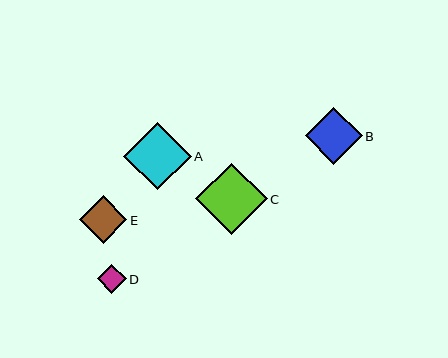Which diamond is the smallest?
Diamond D is the smallest with a size of approximately 29 pixels.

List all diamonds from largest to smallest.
From largest to smallest: C, A, B, E, D.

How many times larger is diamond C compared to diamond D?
Diamond C is approximately 2.5 times the size of diamond D.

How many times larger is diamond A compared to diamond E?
Diamond A is approximately 1.4 times the size of diamond E.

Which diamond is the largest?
Diamond C is the largest with a size of approximately 71 pixels.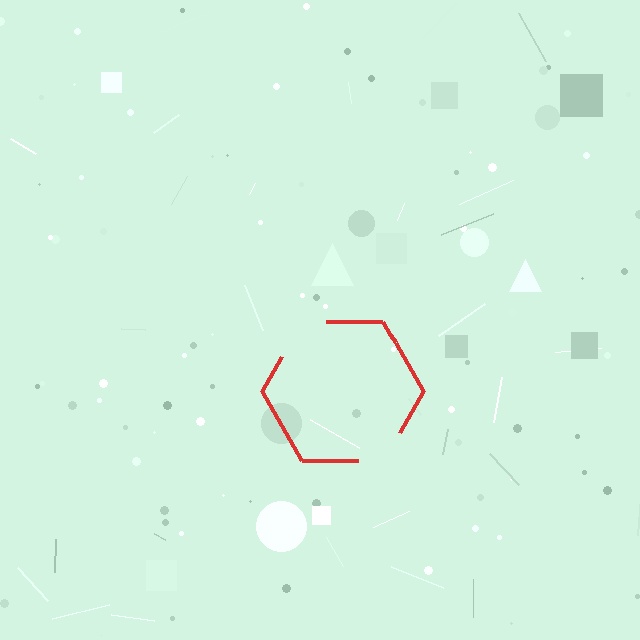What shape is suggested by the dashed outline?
The dashed outline suggests a hexagon.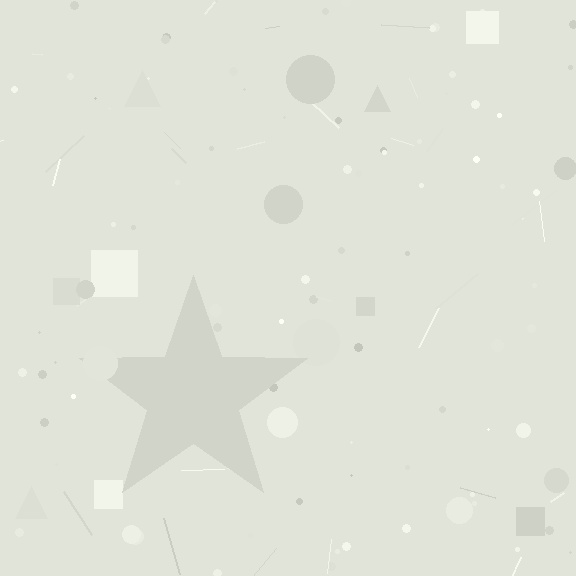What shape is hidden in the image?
A star is hidden in the image.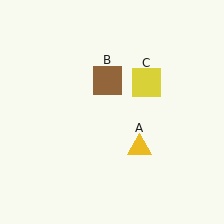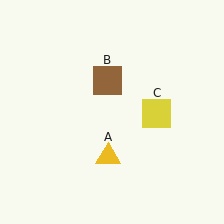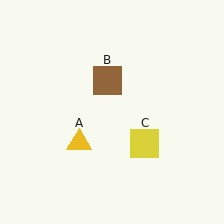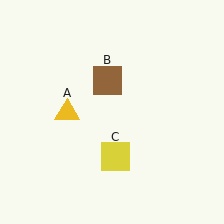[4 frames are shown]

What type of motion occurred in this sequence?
The yellow triangle (object A), yellow square (object C) rotated clockwise around the center of the scene.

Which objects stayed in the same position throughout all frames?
Brown square (object B) remained stationary.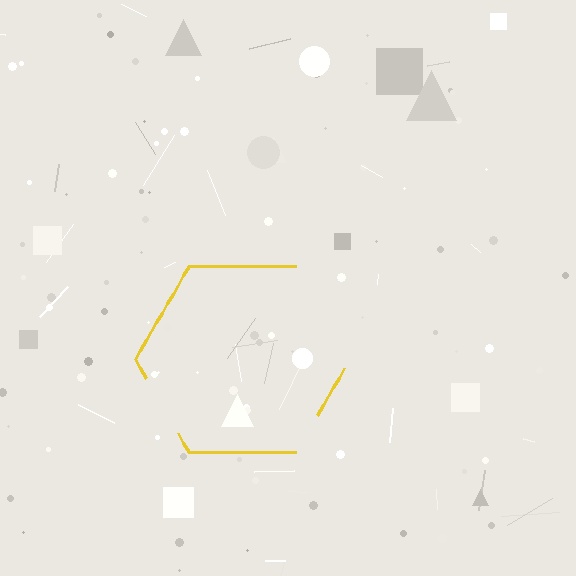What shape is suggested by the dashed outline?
The dashed outline suggests a hexagon.